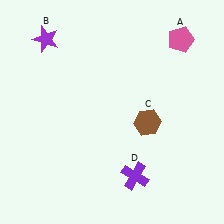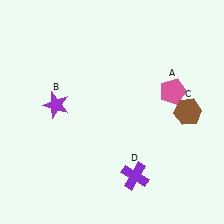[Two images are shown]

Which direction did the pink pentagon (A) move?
The pink pentagon (A) moved down.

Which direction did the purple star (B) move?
The purple star (B) moved down.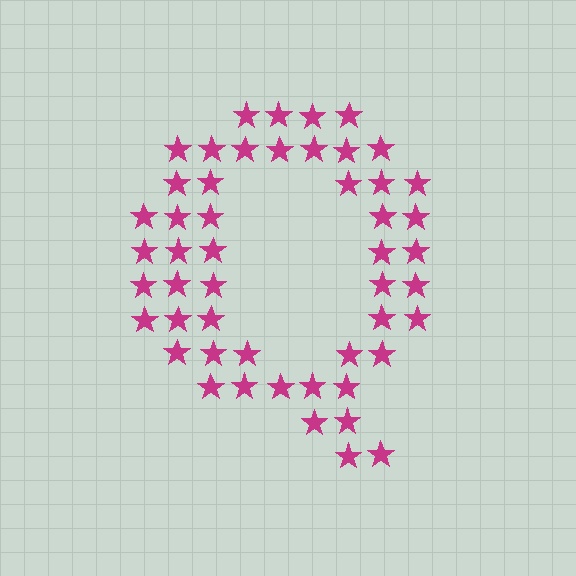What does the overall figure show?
The overall figure shows the letter Q.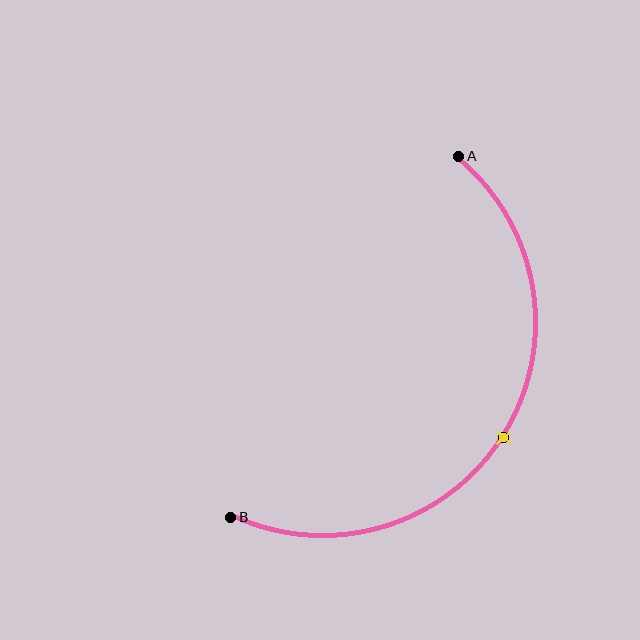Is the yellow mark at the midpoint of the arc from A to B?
Yes. The yellow mark lies on the arc at equal arc-length from both A and B — it is the arc midpoint.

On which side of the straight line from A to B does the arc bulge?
The arc bulges to the right of the straight line connecting A and B.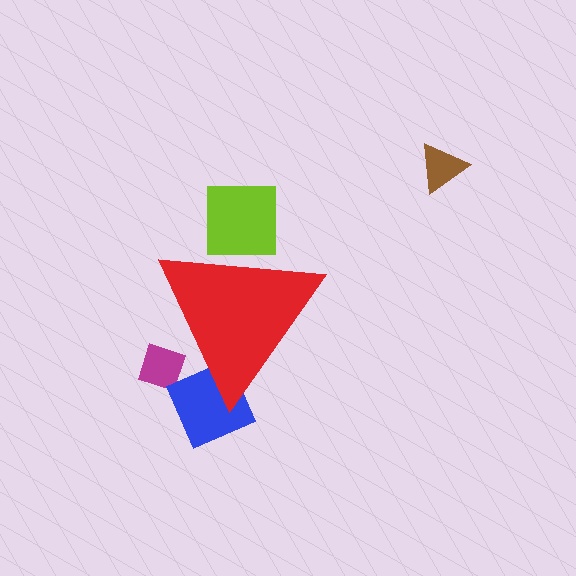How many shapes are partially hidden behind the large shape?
3 shapes are partially hidden.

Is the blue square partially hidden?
Yes, the blue square is partially hidden behind the red triangle.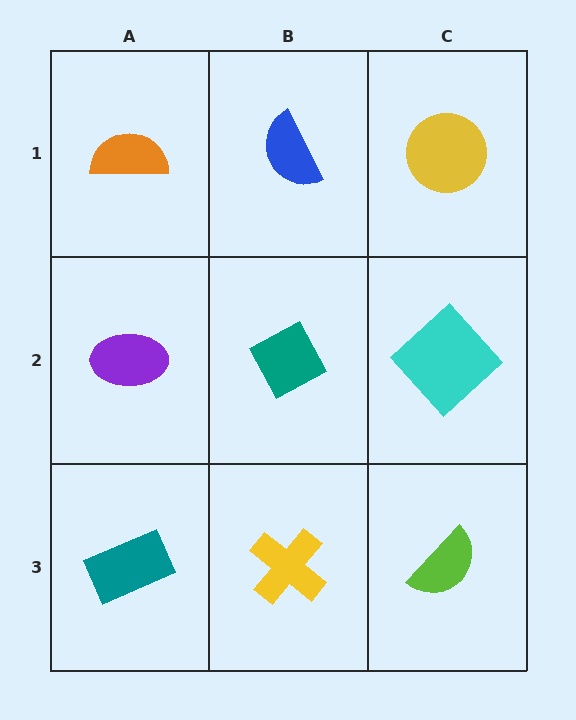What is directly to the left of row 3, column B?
A teal rectangle.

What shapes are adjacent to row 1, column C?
A cyan diamond (row 2, column C), a blue semicircle (row 1, column B).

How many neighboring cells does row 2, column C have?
3.